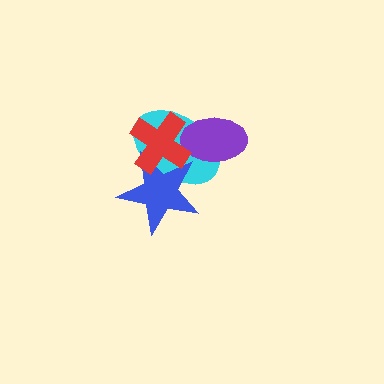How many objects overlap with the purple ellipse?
2 objects overlap with the purple ellipse.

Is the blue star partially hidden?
Yes, it is partially covered by another shape.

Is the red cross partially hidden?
No, no other shape covers it.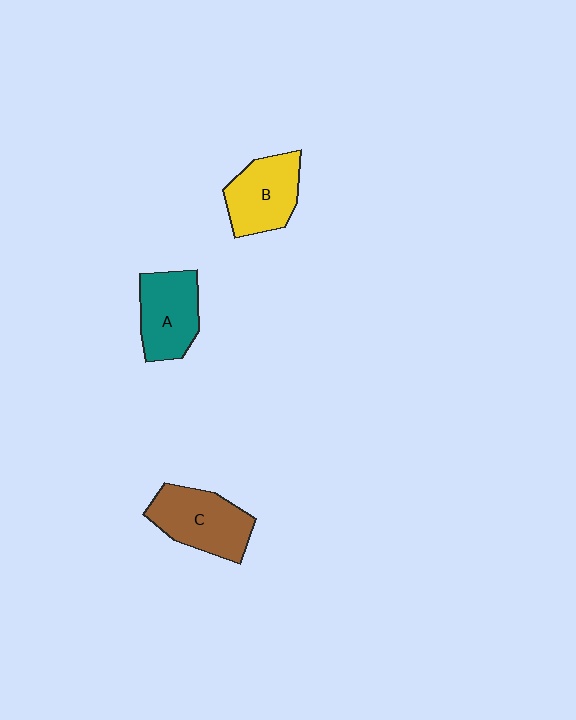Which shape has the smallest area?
Shape A (teal).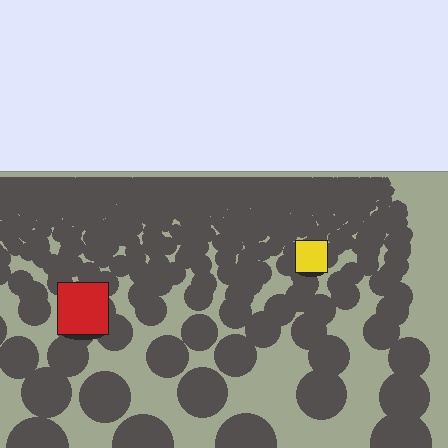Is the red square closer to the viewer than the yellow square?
Yes. The red square is closer — you can tell from the texture gradient: the ground texture is coarser near it.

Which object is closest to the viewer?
The red square is closest. The texture marks near it are larger and more spread out.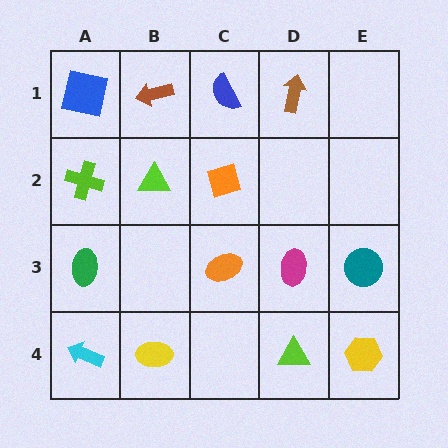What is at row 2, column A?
A lime cross.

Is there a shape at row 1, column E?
No, that cell is empty.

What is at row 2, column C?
An orange diamond.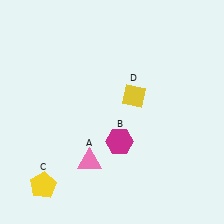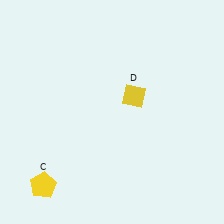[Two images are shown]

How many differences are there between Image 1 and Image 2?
There are 2 differences between the two images.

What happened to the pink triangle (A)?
The pink triangle (A) was removed in Image 2. It was in the bottom-left area of Image 1.